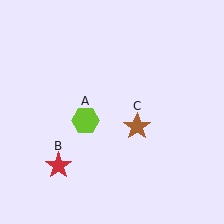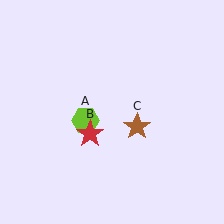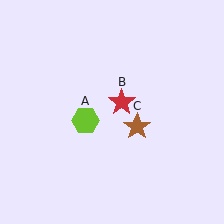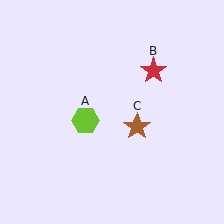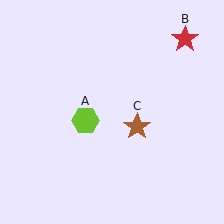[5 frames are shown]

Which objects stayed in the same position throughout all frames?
Lime hexagon (object A) and brown star (object C) remained stationary.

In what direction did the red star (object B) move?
The red star (object B) moved up and to the right.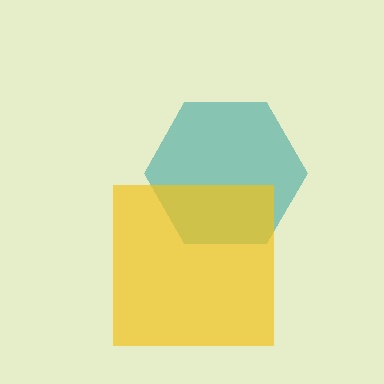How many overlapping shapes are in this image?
There are 2 overlapping shapes in the image.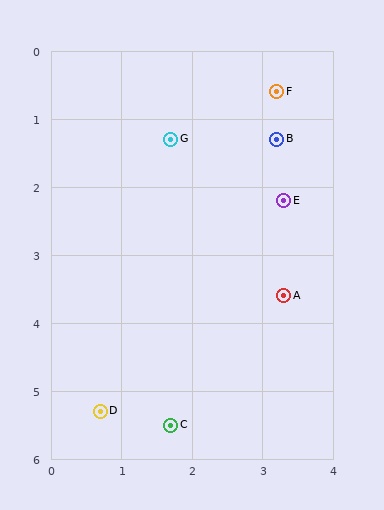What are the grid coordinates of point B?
Point B is at approximately (3.2, 1.3).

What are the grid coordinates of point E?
Point E is at approximately (3.3, 2.2).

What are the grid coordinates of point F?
Point F is at approximately (3.2, 0.6).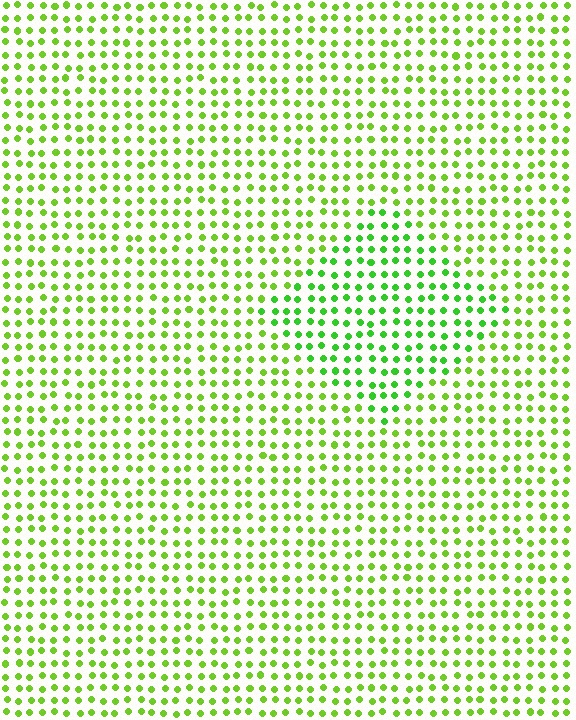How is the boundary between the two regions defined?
The boundary is defined purely by a slight shift in hue (about 23 degrees). Spacing, size, and orientation are identical on both sides.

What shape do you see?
I see a diamond.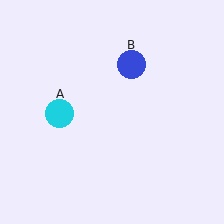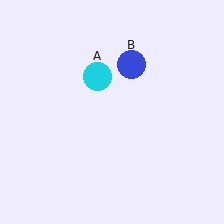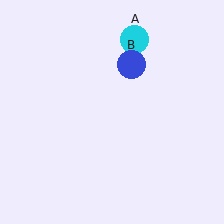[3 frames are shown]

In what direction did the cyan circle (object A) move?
The cyan circle (object A) moved up and to the right.